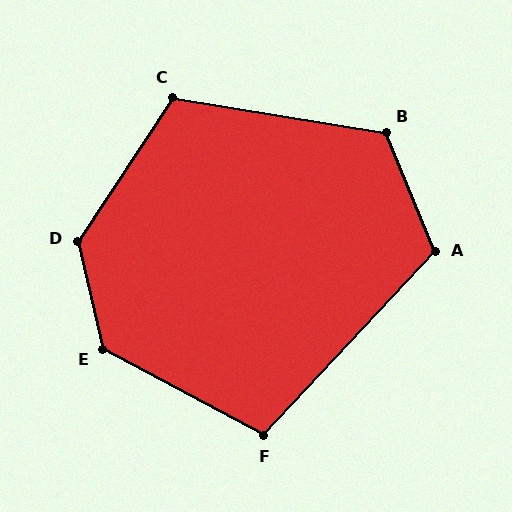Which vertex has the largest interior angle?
D, at approximately 133 degrees.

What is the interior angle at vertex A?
Approximately 114 degrees (obtuse).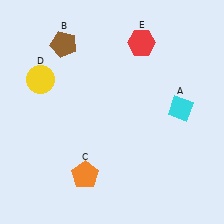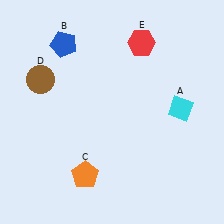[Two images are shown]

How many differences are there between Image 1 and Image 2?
There are 2 differences between the two images.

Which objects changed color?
B changed from brown to blue. D changed from yellow to brown.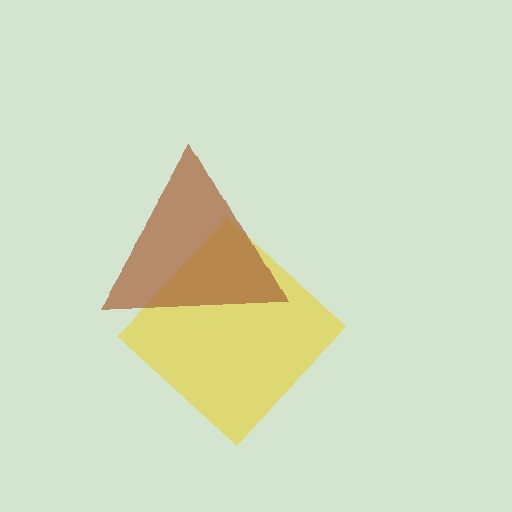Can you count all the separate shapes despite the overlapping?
Yes, there are 2 separate shapes.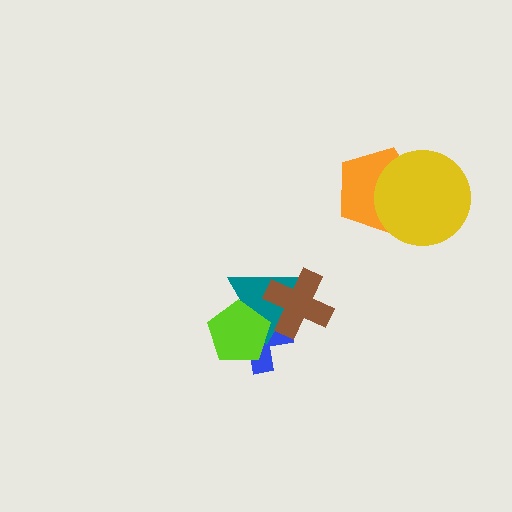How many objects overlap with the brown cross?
2 objects overlap with the brown cross.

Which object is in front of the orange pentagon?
The yellow circle is in front of the orange pentagon.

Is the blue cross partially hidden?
Yes, it is partially covered by another shape.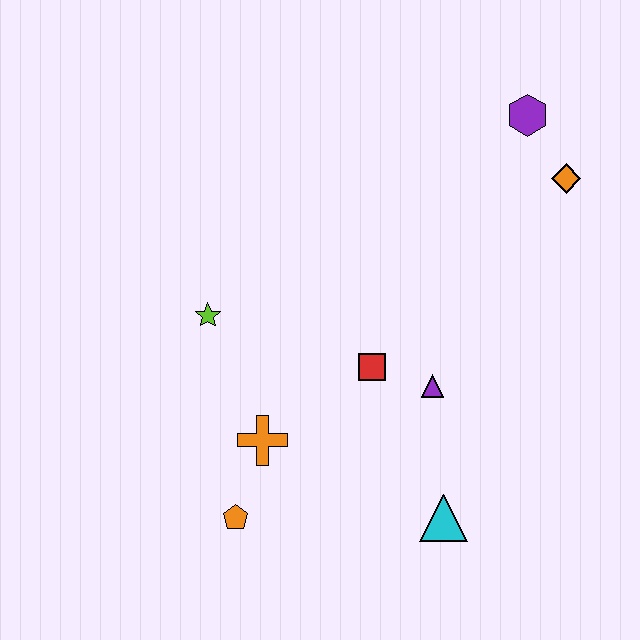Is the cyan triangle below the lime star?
Yes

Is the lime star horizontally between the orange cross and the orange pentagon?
No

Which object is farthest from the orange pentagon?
The purple hexagon is farthest from the orange pentagon.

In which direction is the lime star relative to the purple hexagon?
The lime star is to the left of the purple hexagon.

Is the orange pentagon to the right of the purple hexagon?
No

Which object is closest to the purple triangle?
The red square is closest to the purple triangle.